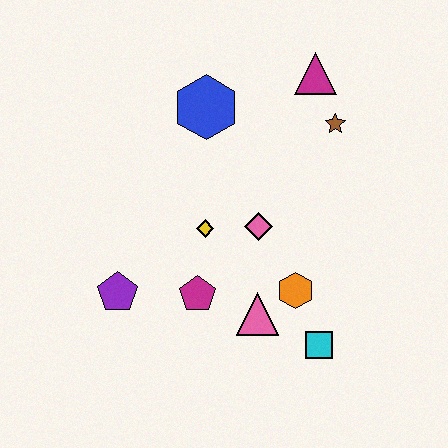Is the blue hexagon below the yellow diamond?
No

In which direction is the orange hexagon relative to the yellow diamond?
The orange hexagon is to the right of the yellow diamond.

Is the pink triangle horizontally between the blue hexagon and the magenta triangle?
Yes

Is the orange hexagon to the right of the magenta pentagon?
Yes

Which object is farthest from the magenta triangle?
The purple pentagon is farthest from the magenta triangle.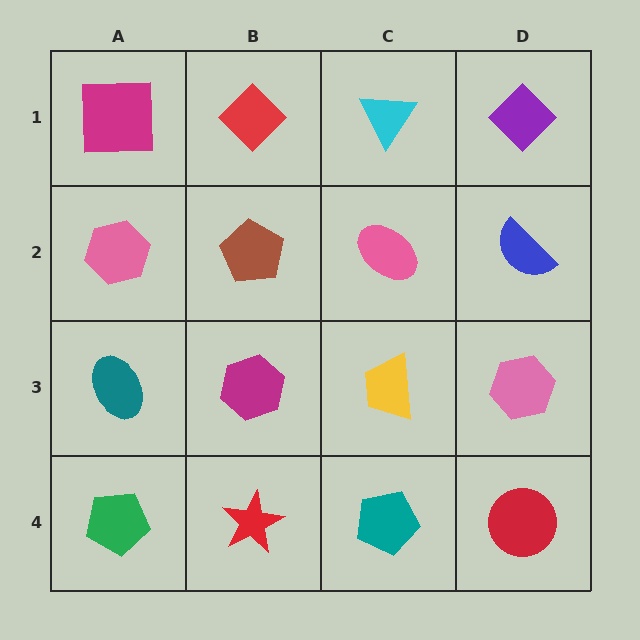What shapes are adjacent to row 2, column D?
A purple diamond (row 1, column D), a pink hexagon (row 3, column D), a pink ellipse (row 2, column C).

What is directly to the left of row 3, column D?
A yellow trapezoid.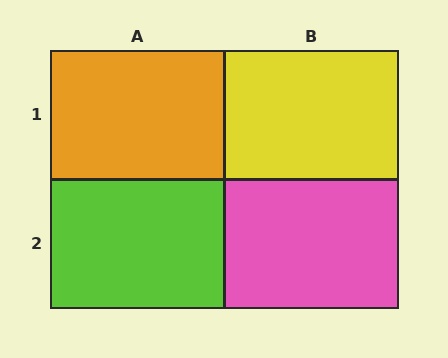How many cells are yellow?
1 cell is yellow.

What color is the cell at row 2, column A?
Lime.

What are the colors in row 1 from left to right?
Orange, yellow.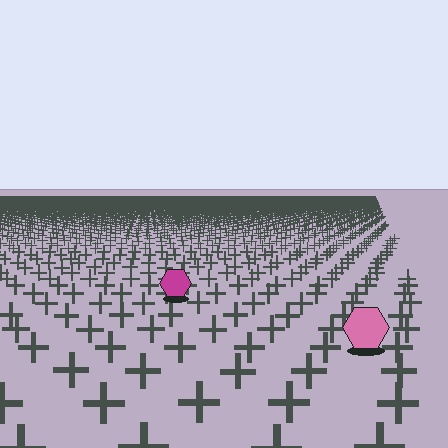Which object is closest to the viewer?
The pink hexagon is closest. The texture marks near it are larger and more spread out.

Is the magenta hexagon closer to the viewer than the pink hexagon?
No. The pink hexagon is closer — you can tell from the texture gradient: the ground texture is coarser near it.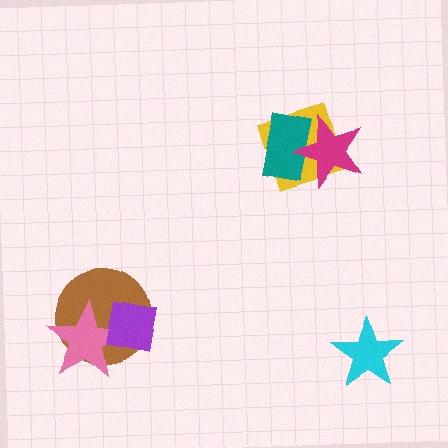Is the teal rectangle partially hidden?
Yes, it is partially covered by another shape.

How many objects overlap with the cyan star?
0 objects overlap with the cyan star.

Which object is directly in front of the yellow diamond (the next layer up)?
The teal rectangle is directly in front of the yellow diamond.